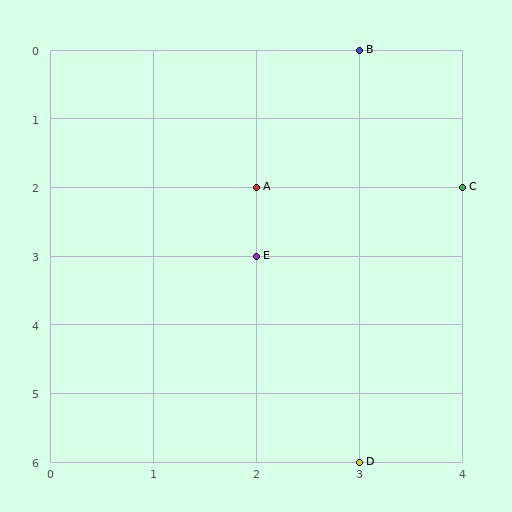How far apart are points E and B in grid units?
Points E and B are 1 column and 3 rows apart (about 3.2 grid units diagonally).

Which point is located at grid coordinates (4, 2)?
Point C is at (4, 2).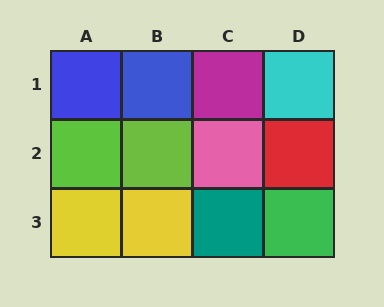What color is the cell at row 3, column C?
Teal.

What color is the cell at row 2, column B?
Lime.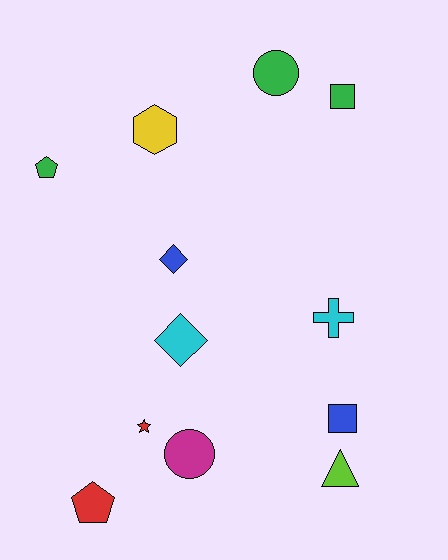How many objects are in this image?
There are 12 objects.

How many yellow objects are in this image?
There is 1 yellow object.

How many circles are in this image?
There are 2 circles.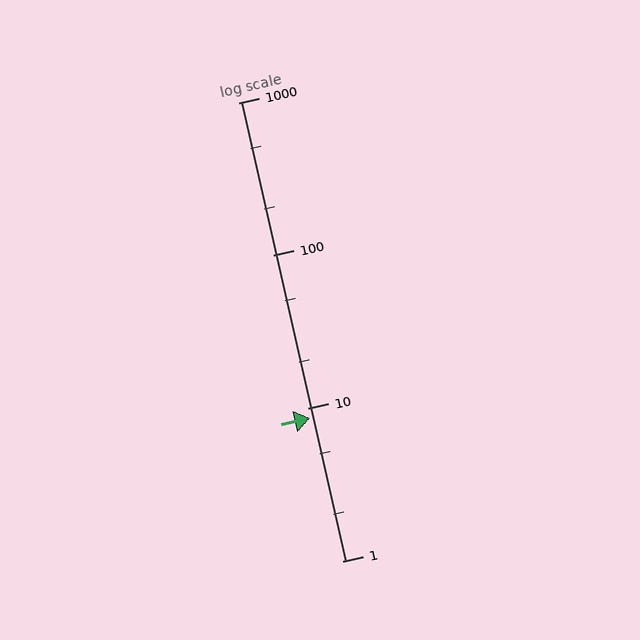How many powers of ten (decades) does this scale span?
The scale spans 3 decades, from 1 to 1000.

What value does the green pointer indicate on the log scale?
The pointer indicates approximately 8.6.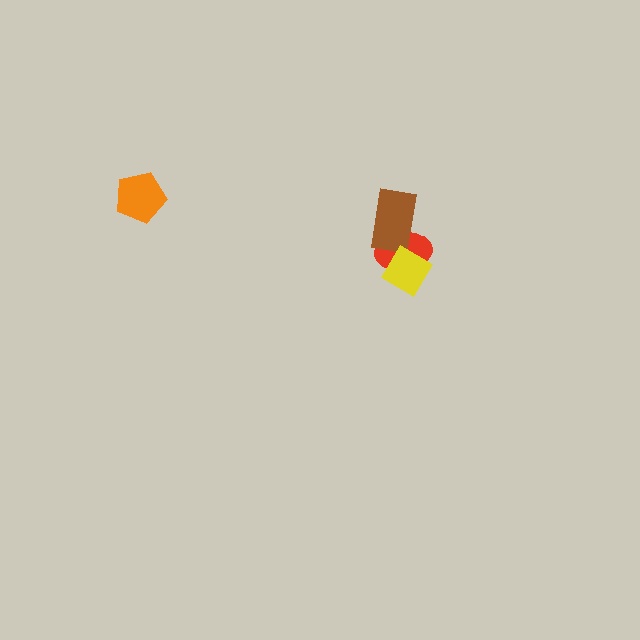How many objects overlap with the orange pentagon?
0 objects overlap with the orange pentagon.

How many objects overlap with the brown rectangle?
1 object overlaps with the brown rectangle.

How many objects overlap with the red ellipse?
2 objects overlap with the red ellipse.